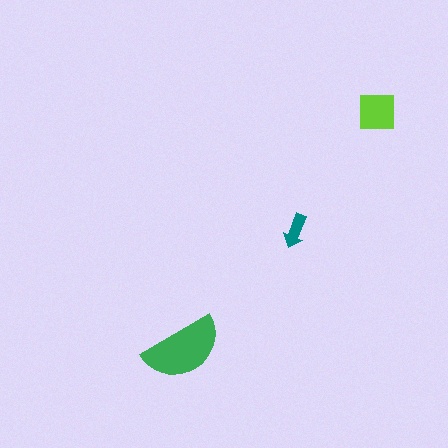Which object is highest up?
The lime square is topmost.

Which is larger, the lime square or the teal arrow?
The lime square.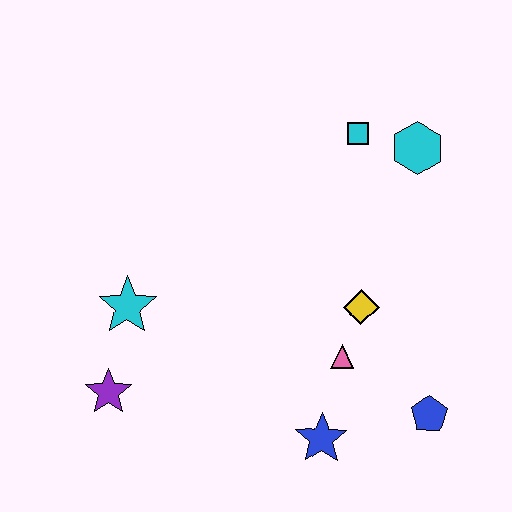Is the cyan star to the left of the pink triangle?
Yes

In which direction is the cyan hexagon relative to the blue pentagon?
The cyan hexagon is above the blue pentagon.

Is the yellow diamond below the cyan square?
Yes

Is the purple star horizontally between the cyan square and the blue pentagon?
No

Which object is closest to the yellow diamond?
The pink triangle is closest to the yellow diamond.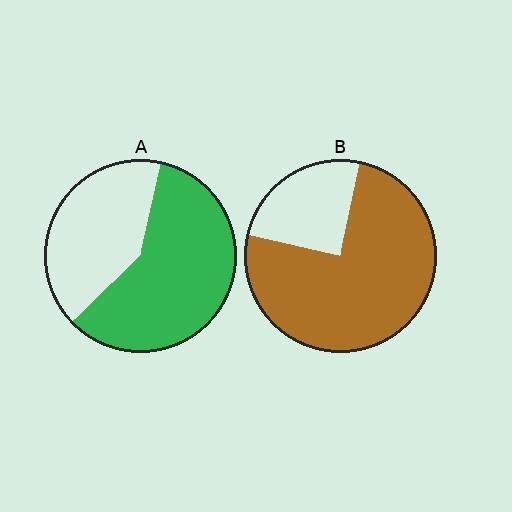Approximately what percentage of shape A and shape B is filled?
A is approximately 60% and B is approximately 75%.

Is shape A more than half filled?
Yes.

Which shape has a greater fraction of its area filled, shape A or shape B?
Shape B.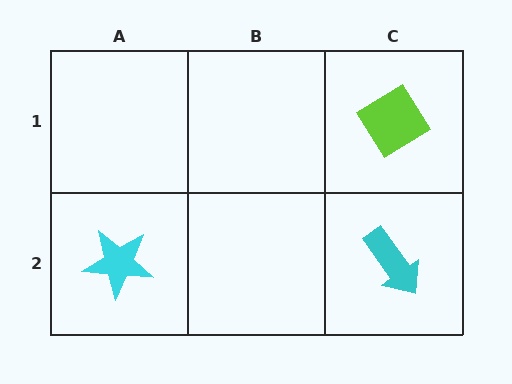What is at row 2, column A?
A cyan star.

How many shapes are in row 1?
1 shape.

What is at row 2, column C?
A cyan arrow.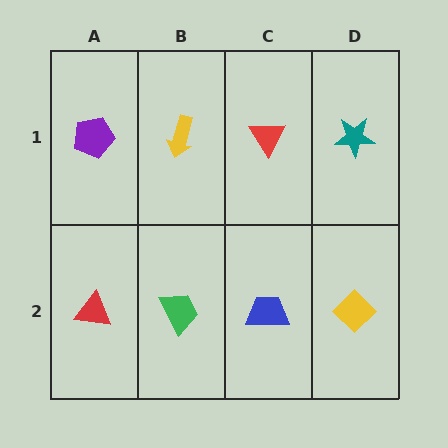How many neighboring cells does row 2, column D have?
2.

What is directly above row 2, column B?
A yellow arrow.